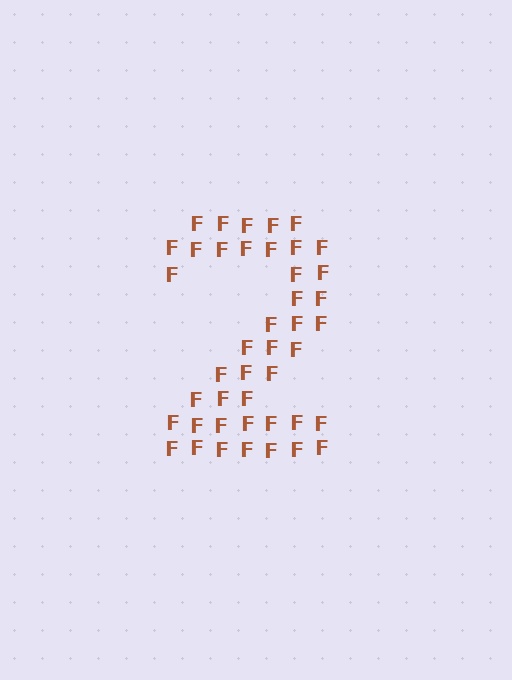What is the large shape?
The large shape is the digit 2.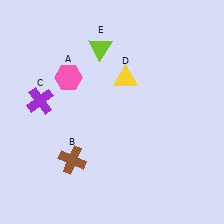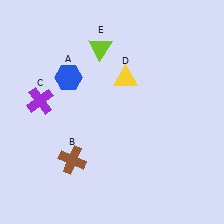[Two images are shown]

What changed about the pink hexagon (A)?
In Image 1, A is pink. In Image 2, it changed to blue.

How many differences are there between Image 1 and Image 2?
There is 1 difference between the two images.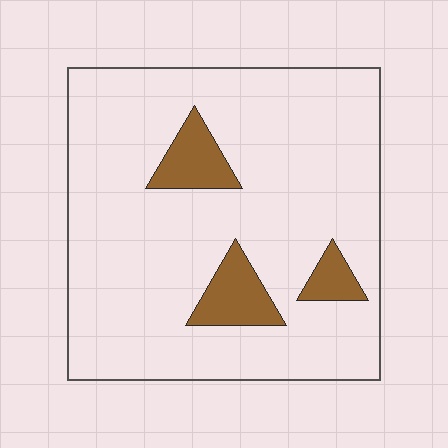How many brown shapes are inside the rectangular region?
3.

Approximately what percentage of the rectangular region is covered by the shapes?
Approximately 10%.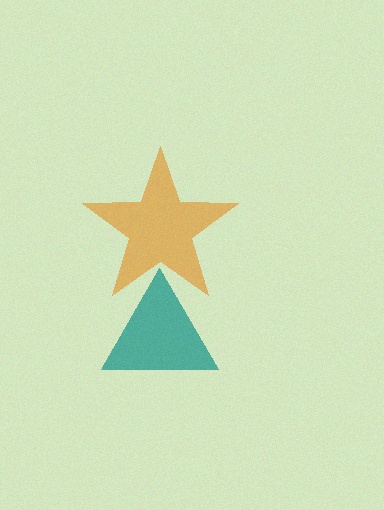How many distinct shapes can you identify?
There are 2 distinct shapes: a teal triangle, an orange star.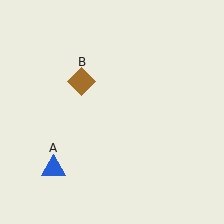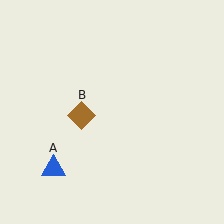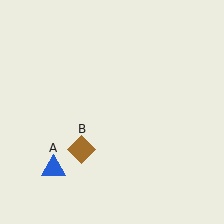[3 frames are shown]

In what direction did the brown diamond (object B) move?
The brown diamond (object B) moved down.